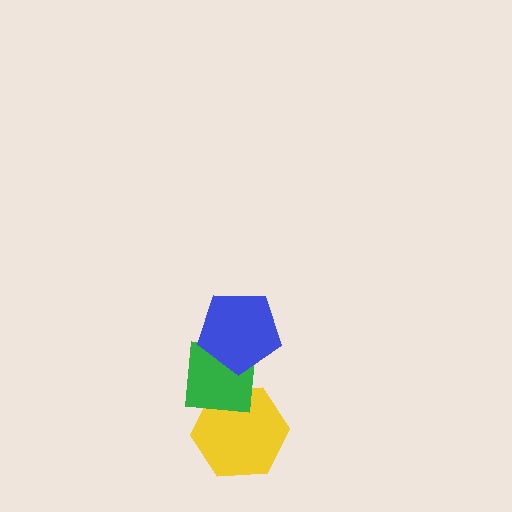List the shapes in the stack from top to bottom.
From top to bottom: the blue pentagon, the green square, the yellow hexagon.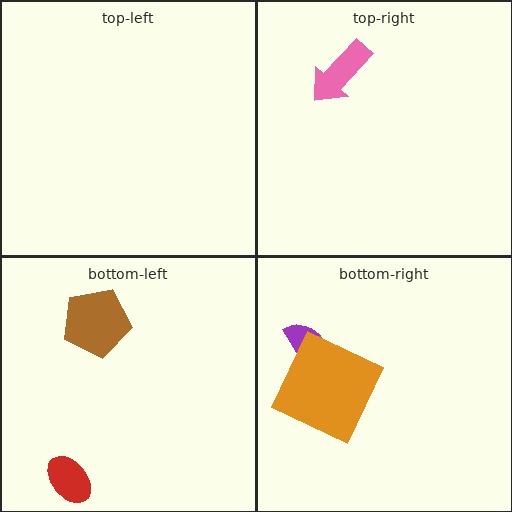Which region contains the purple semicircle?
The bottom-right region.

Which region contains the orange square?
The bottom-right region.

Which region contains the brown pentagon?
The bottom-left region.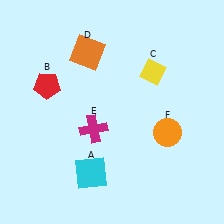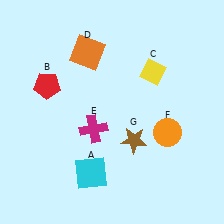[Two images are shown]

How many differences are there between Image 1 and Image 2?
There is 1 difference between the two images.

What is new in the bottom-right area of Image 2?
A brown star (G) was added in the bottom-right area of Image 2.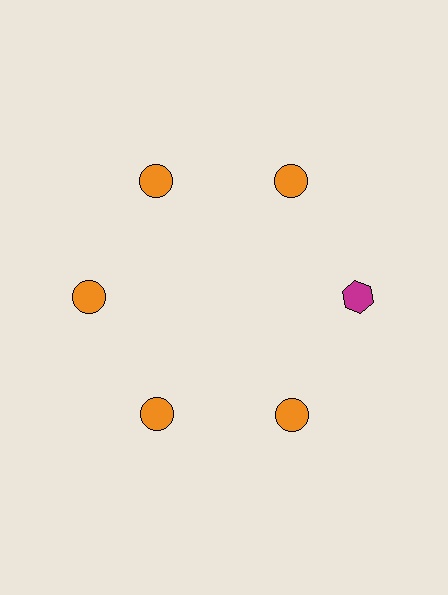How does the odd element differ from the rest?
It differs in both color (magenta instead of orange) and shape (hexagon instead of circle).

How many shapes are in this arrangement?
There are 6 shapes arranged in a ring pattern.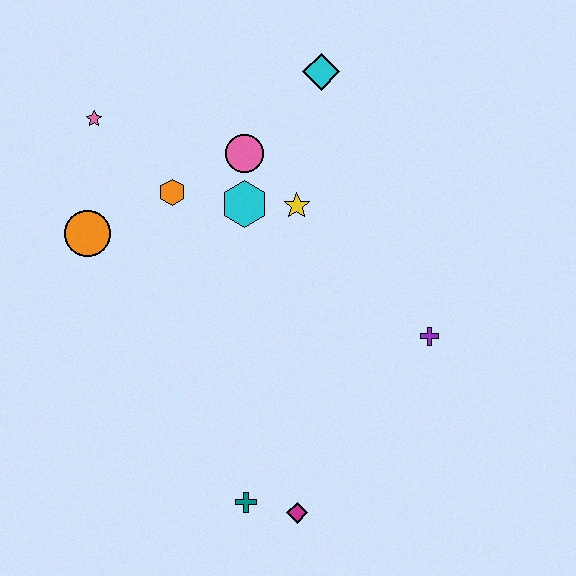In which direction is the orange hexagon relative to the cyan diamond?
The orange hexagon is to the left of the cyan diamond.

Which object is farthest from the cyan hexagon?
The magenta diamond is farthest from the cyan hexagon.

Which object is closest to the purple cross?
The yellow star is closest to the purple cross.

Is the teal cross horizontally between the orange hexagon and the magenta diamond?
Yes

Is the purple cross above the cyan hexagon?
No